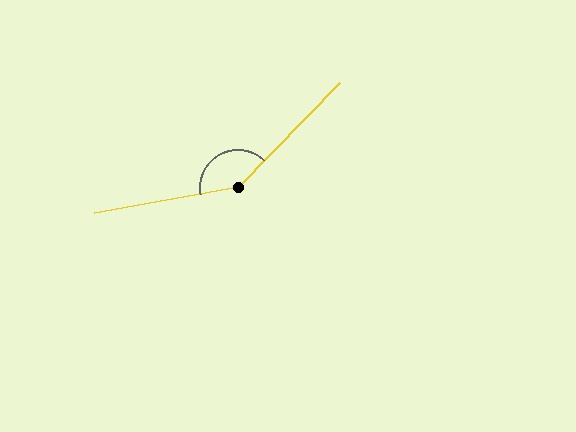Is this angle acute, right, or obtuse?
It is obtuse.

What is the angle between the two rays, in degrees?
Approximately 144 degrees.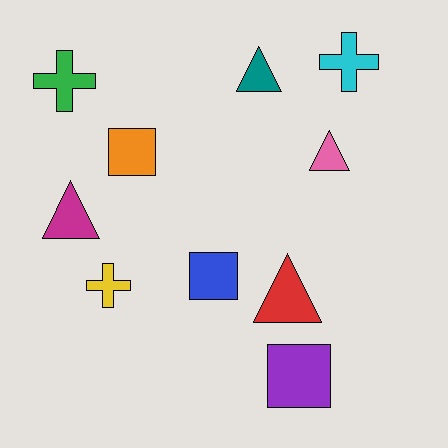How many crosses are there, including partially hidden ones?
There are 3 crosses.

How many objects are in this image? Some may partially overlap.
There are 10 objects.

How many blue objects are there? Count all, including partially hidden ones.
There is 1 blue object.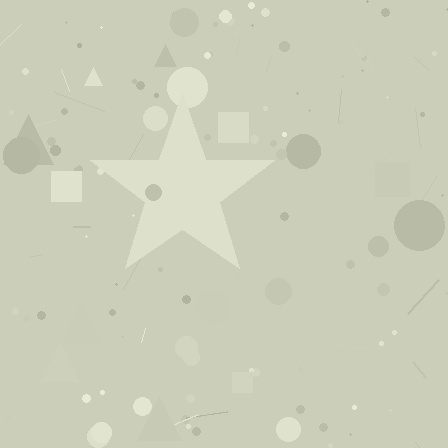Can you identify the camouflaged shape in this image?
The camouflaged shape is a star.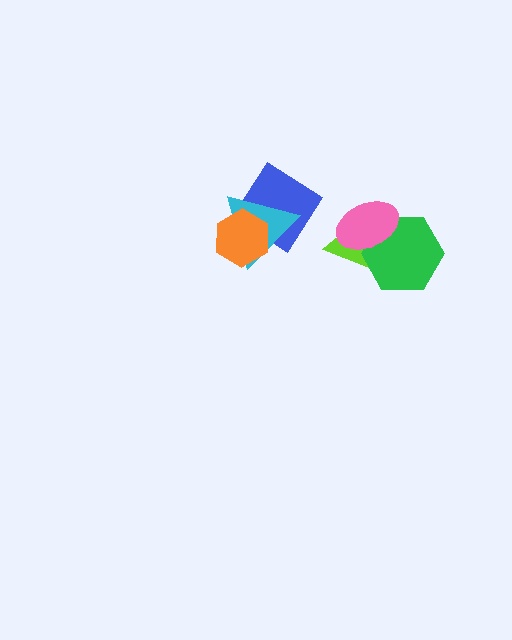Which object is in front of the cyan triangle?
The orange hexagon is in front of the cyan triangle.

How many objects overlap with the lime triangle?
2 objects overlap with the lime triangle.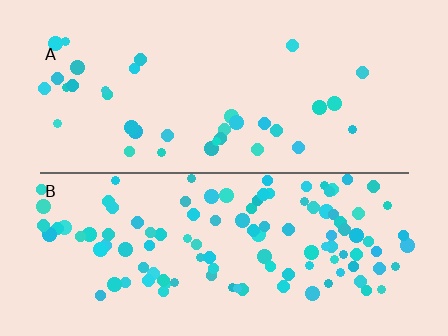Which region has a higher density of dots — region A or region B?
B (the bottom).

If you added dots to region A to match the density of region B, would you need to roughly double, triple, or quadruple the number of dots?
Approximately triple.